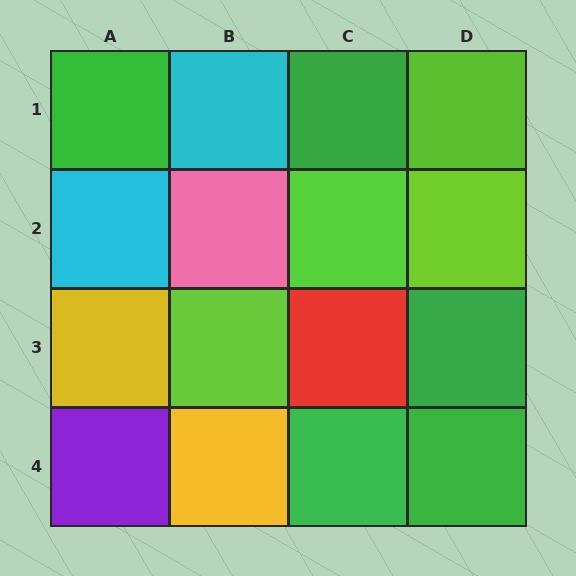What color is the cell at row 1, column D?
Lime.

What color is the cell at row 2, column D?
Lime.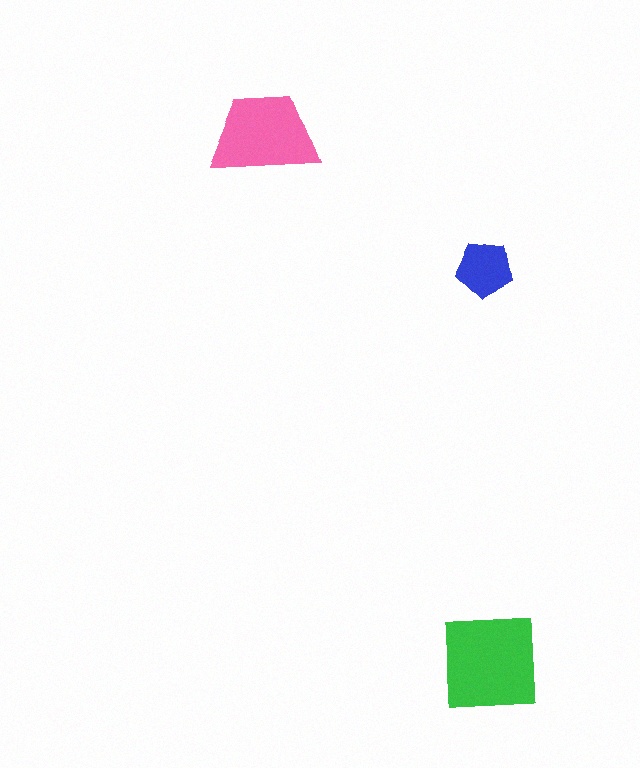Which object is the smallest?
The blue pentagon.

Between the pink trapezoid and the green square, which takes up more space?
The green square.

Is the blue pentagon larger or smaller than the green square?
Smaller.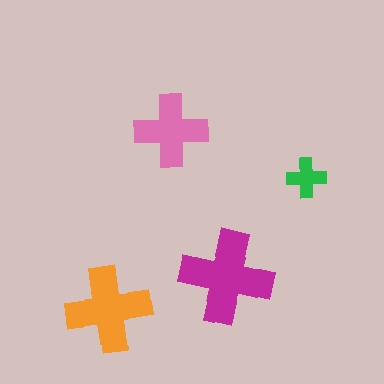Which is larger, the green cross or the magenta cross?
The magenta one.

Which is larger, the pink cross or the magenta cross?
The magenta one.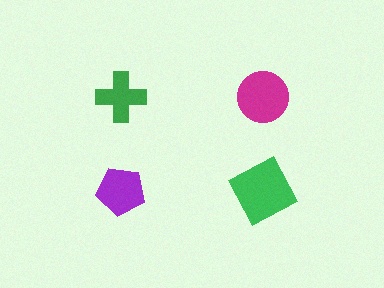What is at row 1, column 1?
A green cross.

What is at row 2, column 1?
A purple pentagon.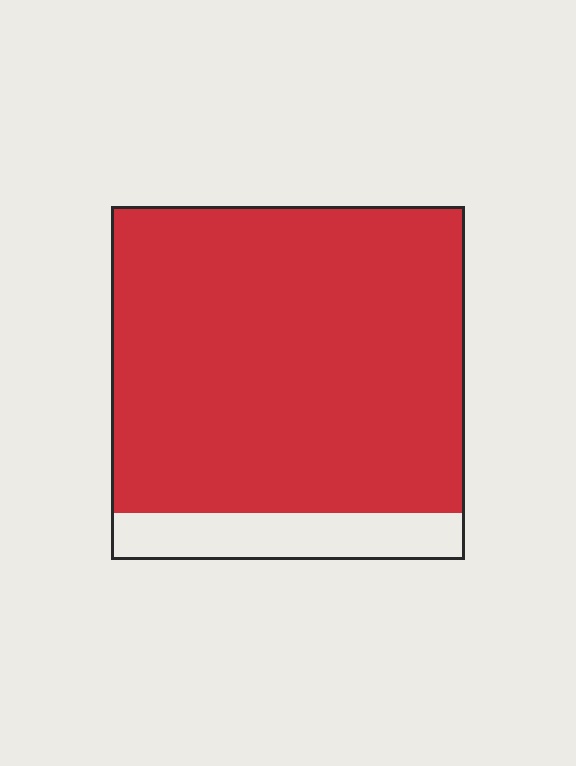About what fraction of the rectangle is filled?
About seven eighths (7/8).